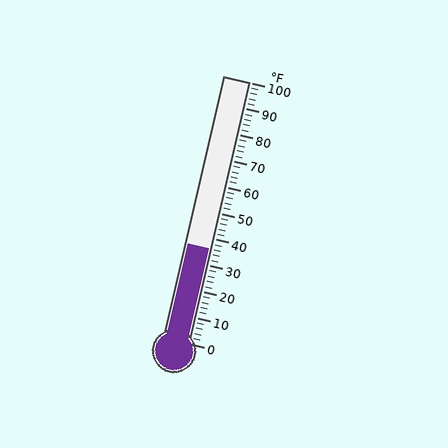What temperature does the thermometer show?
The thermometer shows approximately 36°F.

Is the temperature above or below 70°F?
The temperature is below 70°F.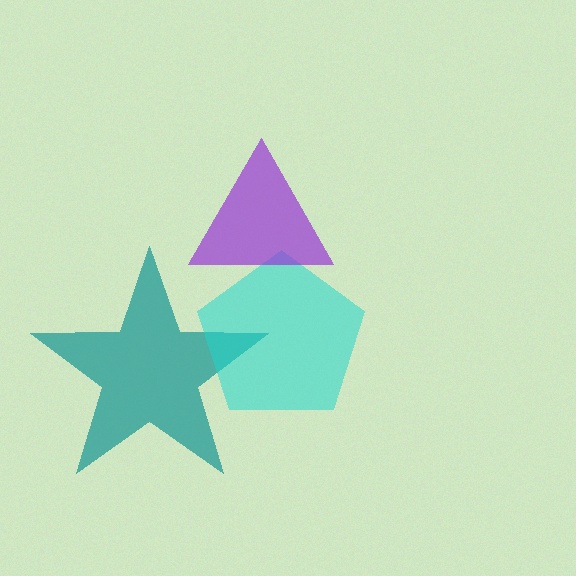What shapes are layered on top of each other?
The layered shapes are: a teal star, a cyan pentagon, a purple triangle.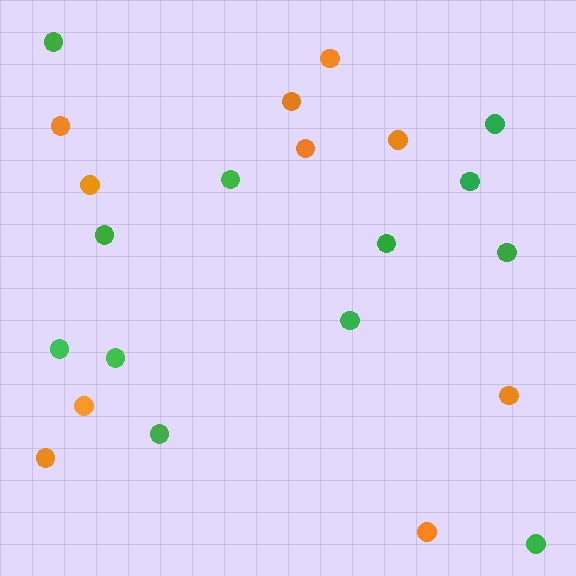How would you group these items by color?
There are 2 groups: one group of orange circles (10) and one group of green circles (12).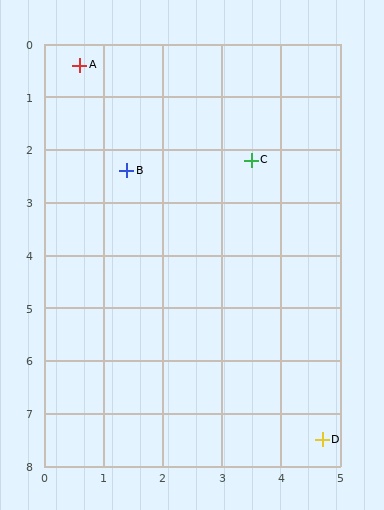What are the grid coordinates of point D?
Point D is at approximately (4.7, 7.5).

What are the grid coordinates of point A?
Point A is at approximately (0.6, 0.4).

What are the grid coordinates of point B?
Point B is at approximately (1.4, 2.4).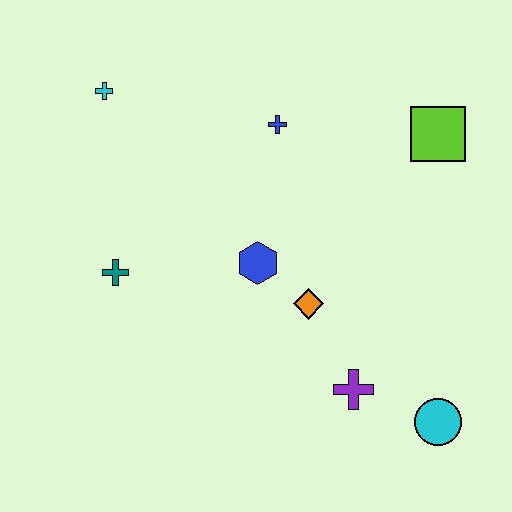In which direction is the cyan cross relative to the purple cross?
The cyan cross is above the purple cross.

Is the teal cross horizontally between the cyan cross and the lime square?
Yes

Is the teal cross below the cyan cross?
Yes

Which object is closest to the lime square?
The blue cross is closest to the lime square.